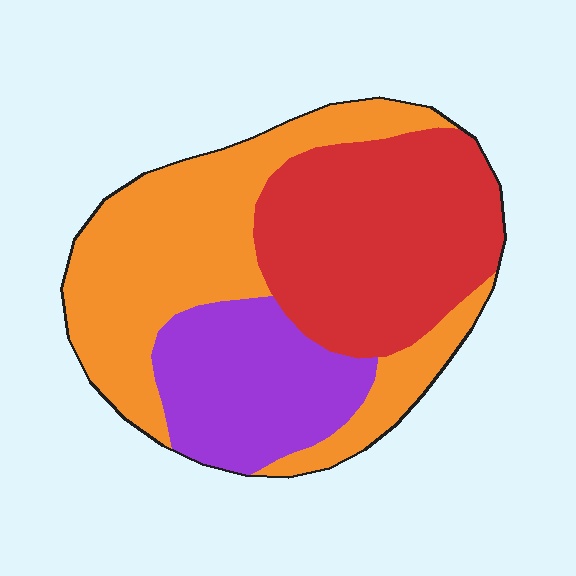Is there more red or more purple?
Red.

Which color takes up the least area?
Purple, at roughly 20%.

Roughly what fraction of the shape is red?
Red covers about 35% of the shape.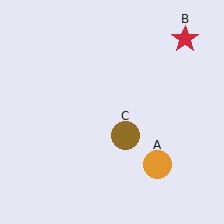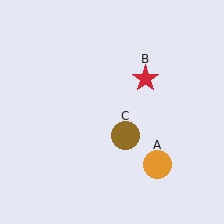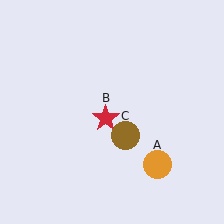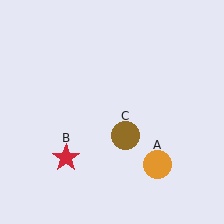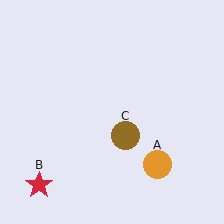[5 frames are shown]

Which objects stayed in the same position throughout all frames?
Orange circle (object A) and brown circle (object C) remained stationary.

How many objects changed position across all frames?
1 object changed position: red star (object B).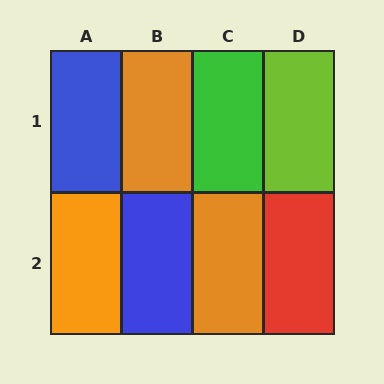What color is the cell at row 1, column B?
Orange.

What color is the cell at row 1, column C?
Green.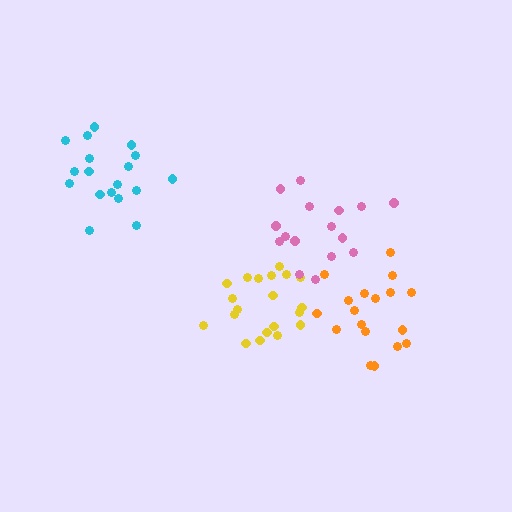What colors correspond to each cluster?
The clusters are colored: yellow, orange, cyan, pink.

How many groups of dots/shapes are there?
There are 4 groups.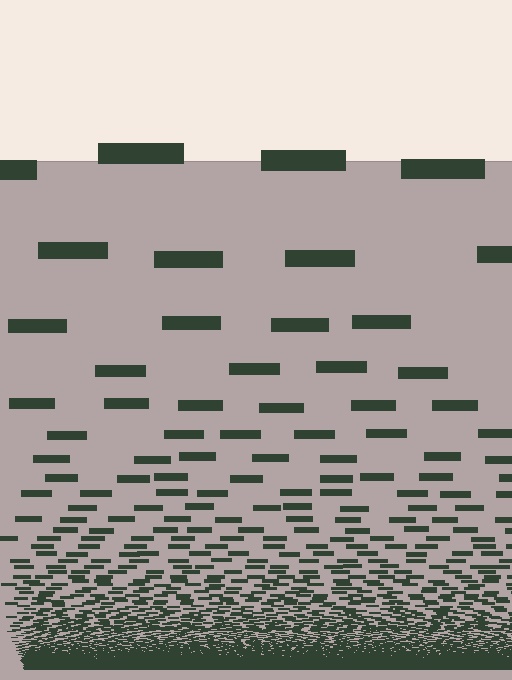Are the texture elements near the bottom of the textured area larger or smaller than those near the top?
Smaller. The gradient is inverted — elements near the bottom are smaller and denser.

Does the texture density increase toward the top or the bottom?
Density increases toward the bottom.